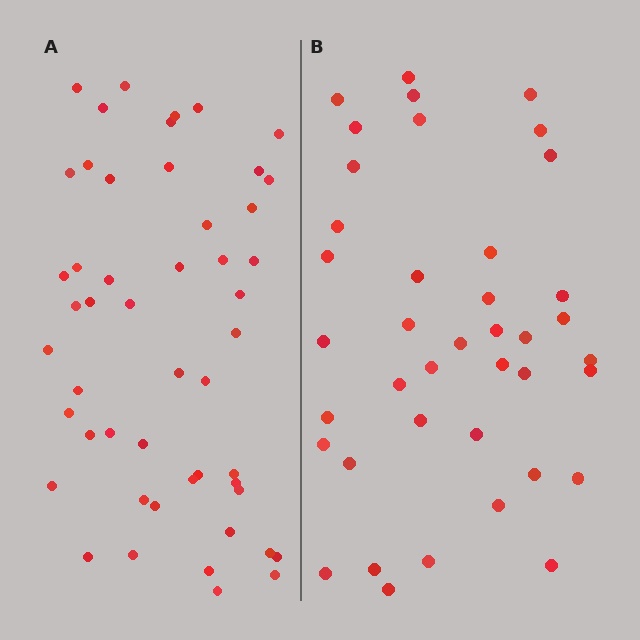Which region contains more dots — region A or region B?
Region A (the left region) has more dots.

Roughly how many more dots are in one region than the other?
Region A has roughly 10 or so more dots than region B.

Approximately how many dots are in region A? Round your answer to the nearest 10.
About 50 dots.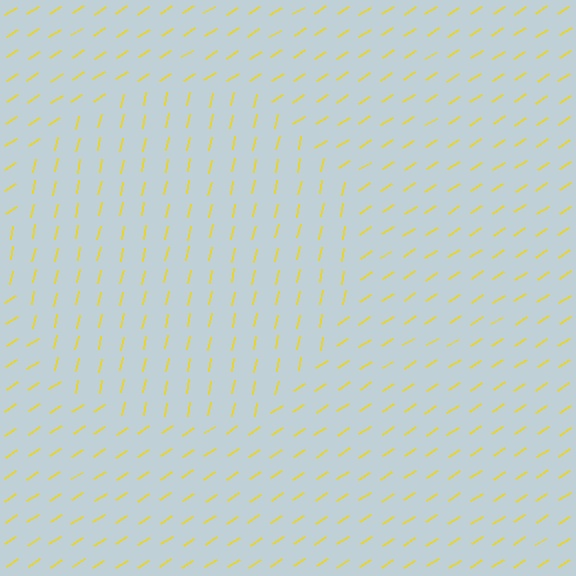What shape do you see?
I see a circle.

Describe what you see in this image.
The image is filled with small yellow line segments. A circle region in the image has lines oriented differently from the surrounding lines, creating a visible texture boundary.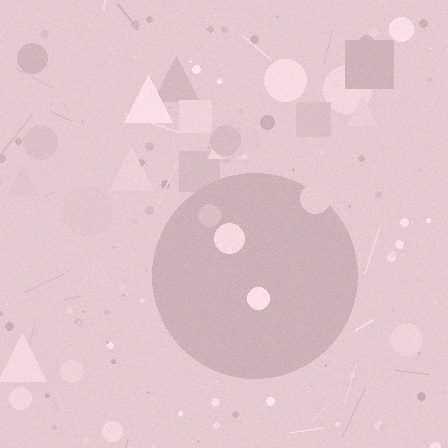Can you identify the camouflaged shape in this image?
The camouflaged shape is a circle.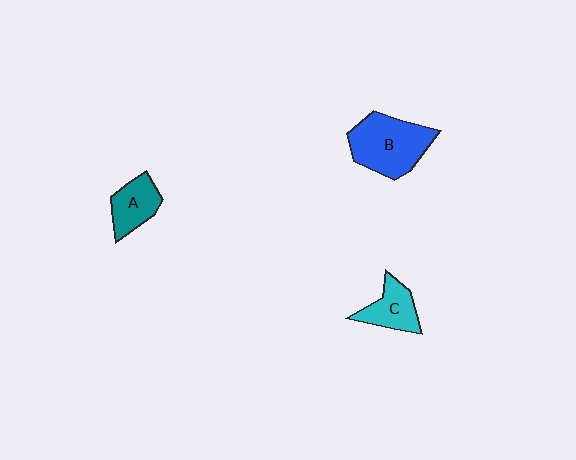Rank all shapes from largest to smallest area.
From largest to smallest: B (blue), A (teal), C (cyan).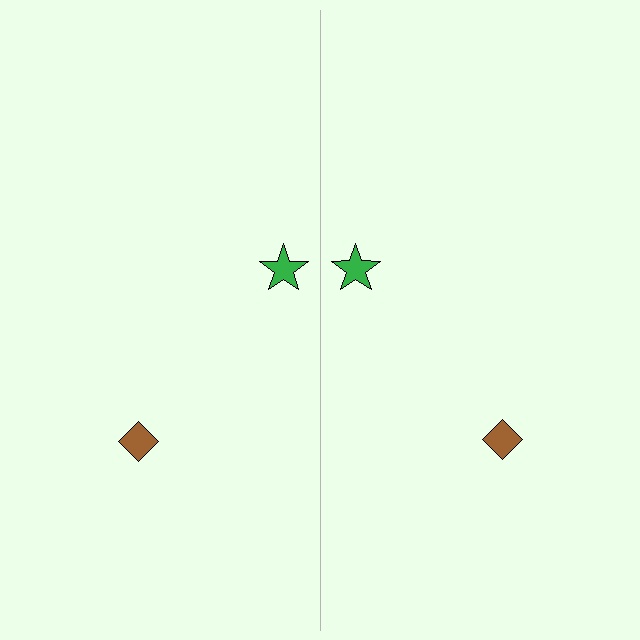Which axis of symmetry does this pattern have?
The pattern has a vertical axis of symmetry running through the center of the image.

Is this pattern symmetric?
Yes, this pattern has bilateral (reflection) symmetry.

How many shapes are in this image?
There are 4 shapes in this image.